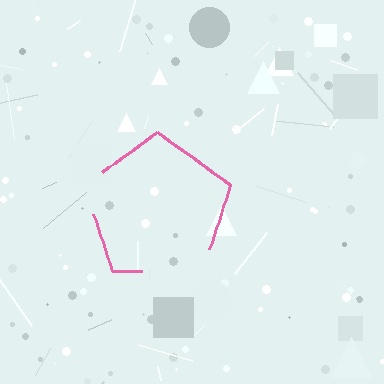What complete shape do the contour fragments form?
The contour fragments form a pentagon.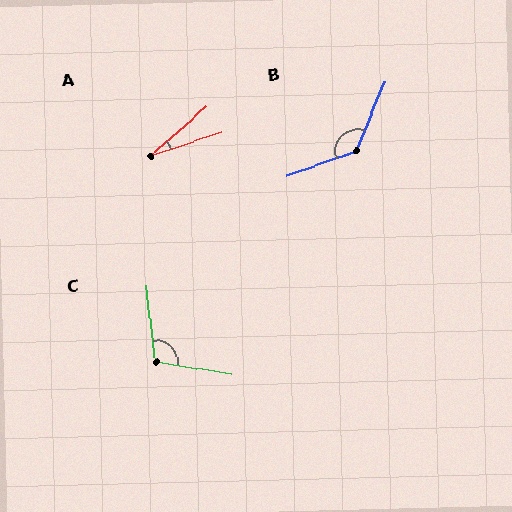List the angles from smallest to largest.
A (22°), C (105°), B (132°).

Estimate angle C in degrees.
Approximately 105 degrees.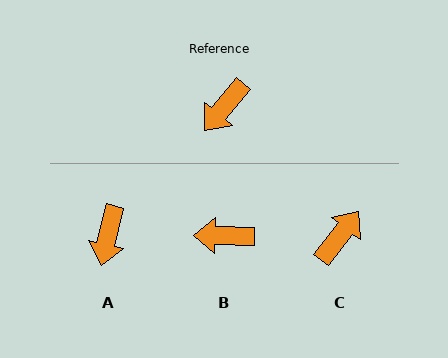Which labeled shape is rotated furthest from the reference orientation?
C, about 178 degrees away.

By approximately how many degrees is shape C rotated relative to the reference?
Approximately 178 degrees clockwise.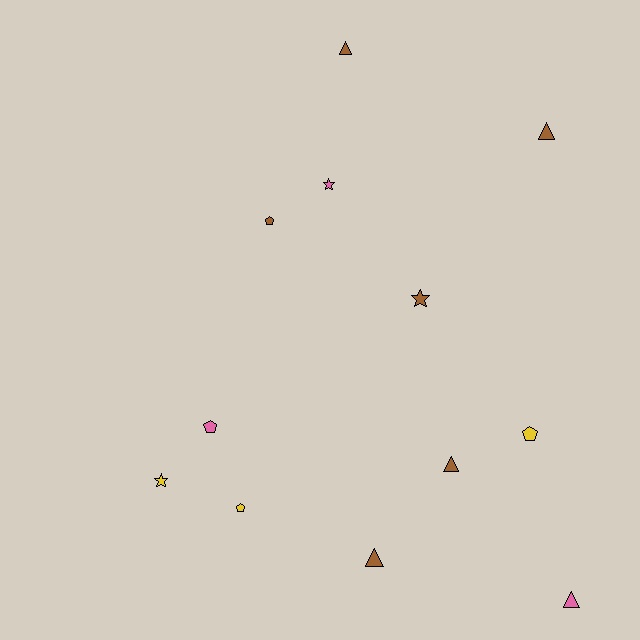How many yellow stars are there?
There is 1 yellow star.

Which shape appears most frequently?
Triangle, with 5 objects.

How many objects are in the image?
There are 12 objects.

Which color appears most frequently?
Brown, with 6 objects.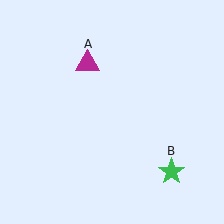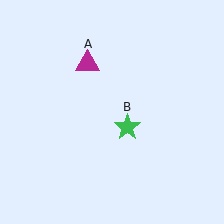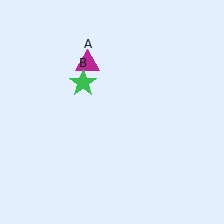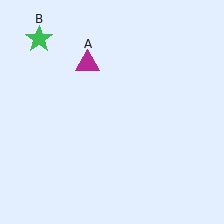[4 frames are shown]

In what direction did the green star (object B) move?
The green star (object B) moved up and to the left.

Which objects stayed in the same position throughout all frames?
Magenta triangle (object A) remained stationary.